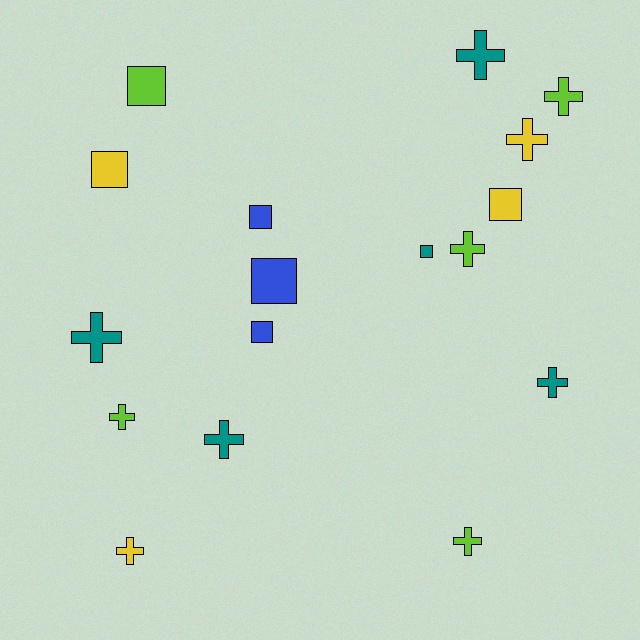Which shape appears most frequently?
Cross, with 10 objects.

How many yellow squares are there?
There are 2 yellow squares.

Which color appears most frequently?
Lime, with 5 objects.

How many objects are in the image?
There are 17 objects.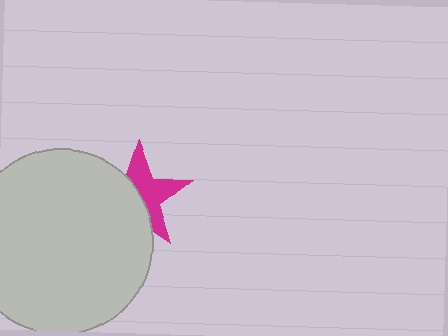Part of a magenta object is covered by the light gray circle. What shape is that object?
It is a star.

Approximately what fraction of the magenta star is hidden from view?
Roughly 50% of the magenta star is hidden behind the light gray circle.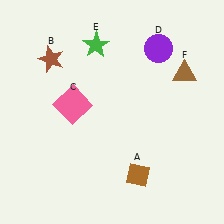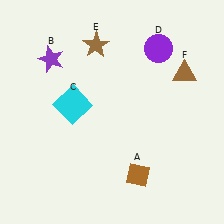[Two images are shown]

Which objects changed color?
B changed from brown to purple. C changed from pink to cyan. E changed from green to brown.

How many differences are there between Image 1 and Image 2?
There are 3 differences between the two images.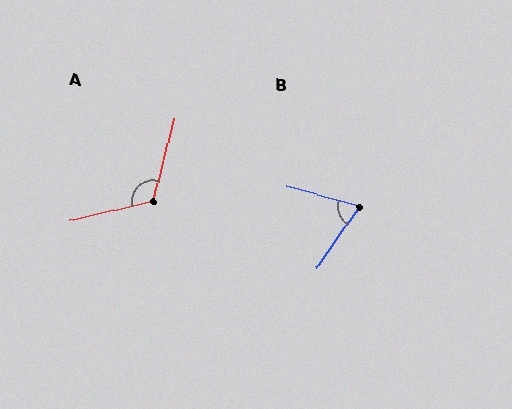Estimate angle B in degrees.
Approximately 71 degrees.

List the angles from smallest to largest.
B (71°), A (117°).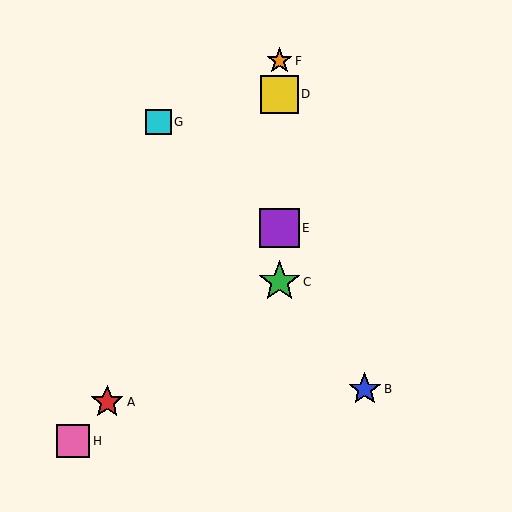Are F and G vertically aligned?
No, F is at x≈280 and G is at x≈158.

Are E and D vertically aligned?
Yes, both are at x≈280.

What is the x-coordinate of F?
Object F is at x≈280.